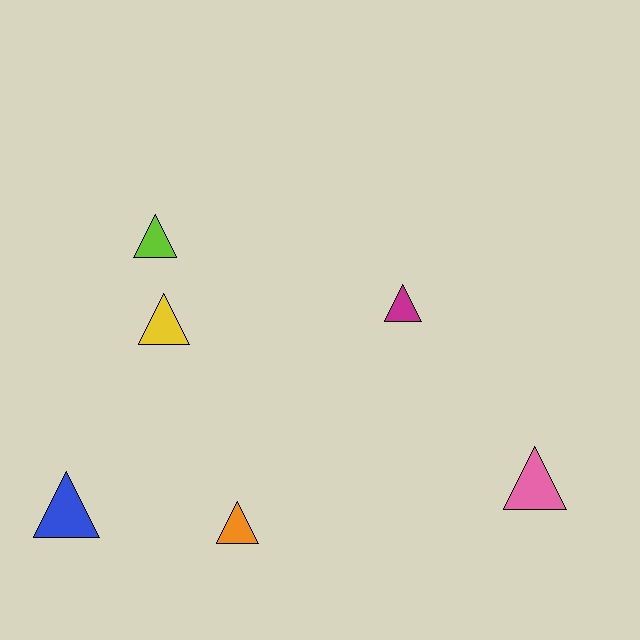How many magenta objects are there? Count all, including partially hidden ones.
There is 1 magenta object.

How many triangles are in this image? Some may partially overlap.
There are 6 triangles.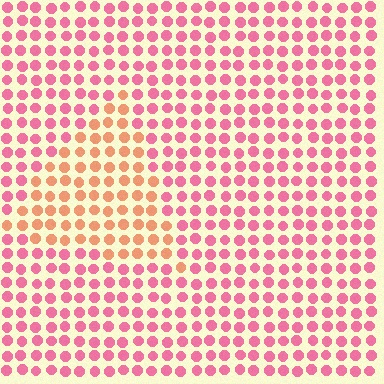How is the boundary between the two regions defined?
The boundary is defined purely by a slight shift in hue (about 41 degrees). Spacing, size, and orientation are identical on both sides.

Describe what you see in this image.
The image is filled with small pink elements in a uniform arrangement. A triangle-shaped region is visible where the elements are tinted to a slightly different hue, forming a subtle color boundary.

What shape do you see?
I see a triangle.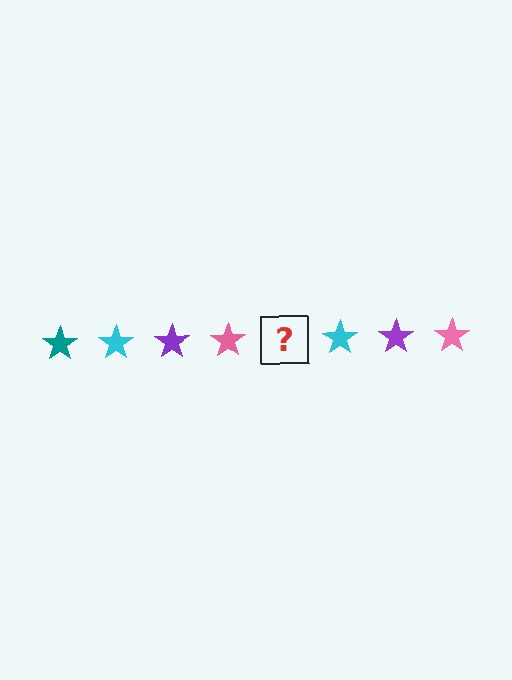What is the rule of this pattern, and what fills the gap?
The rule is that the pattern cycles through teal, cyan, purple, pink stars. The gap should be filled with a teal star.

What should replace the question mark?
The question mark should be replaced with a teal star.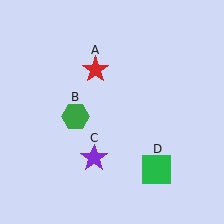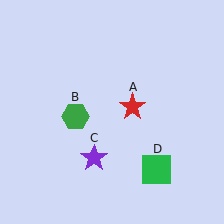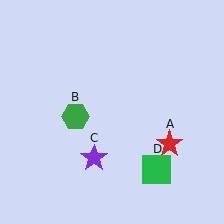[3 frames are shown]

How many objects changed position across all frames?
1 object changed position: red star (object A).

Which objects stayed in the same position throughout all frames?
Green hexagon (object B) and purple star (object C) and green square (object D) remained stationary.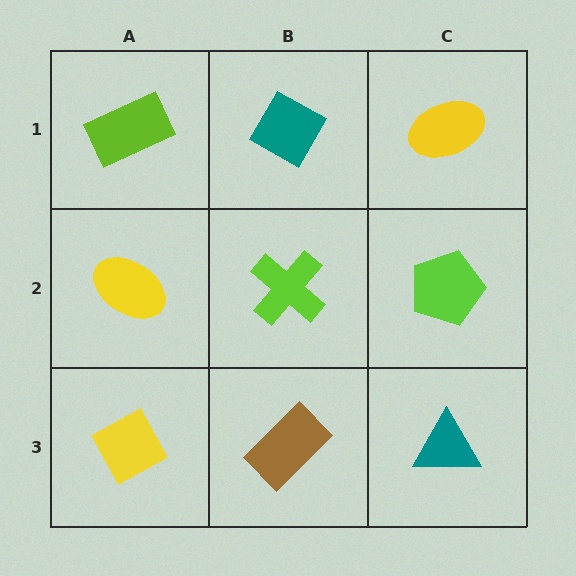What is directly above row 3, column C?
A lime pentagon.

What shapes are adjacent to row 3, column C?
A lime pentagon (row 2, column C), a brown rectangle (row 3, column B).